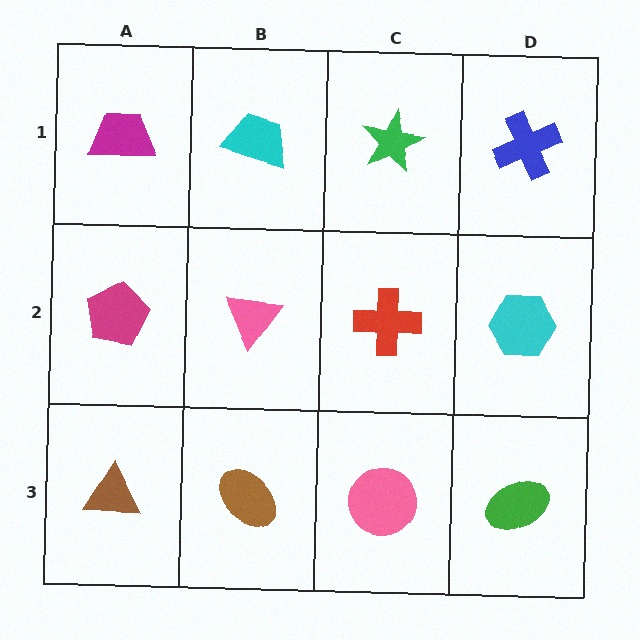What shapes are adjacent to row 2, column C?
A green star (row 1, column C), a pink circle (row 3, column C), a pink triangle (row 2, column B), a cyan hexagon (row 2, column D).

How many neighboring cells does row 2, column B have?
4.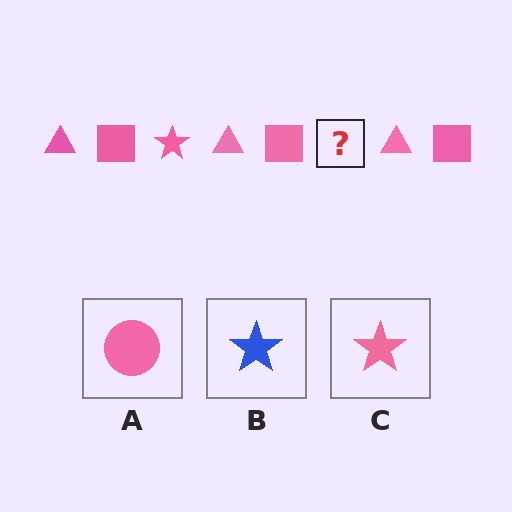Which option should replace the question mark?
Option C.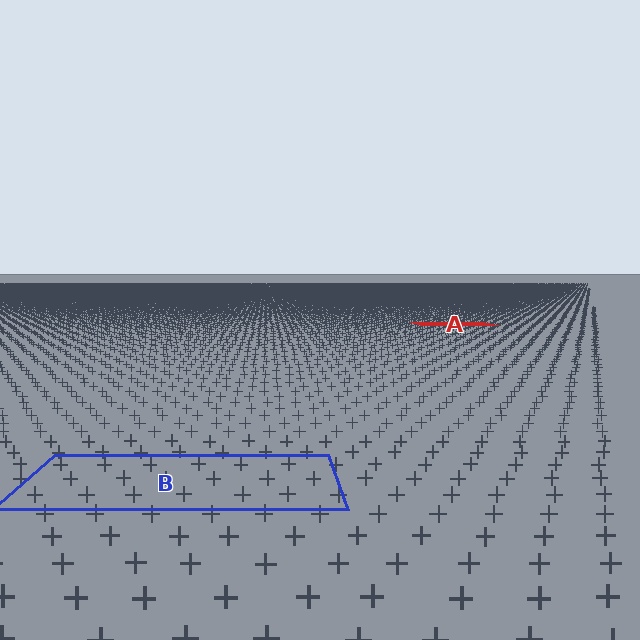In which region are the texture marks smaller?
The texture marks are smaller in region A, because it is farther away.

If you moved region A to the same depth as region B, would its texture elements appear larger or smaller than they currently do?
They would appear larger. At a closer depth, the same texture elements are projected at a bigger on-screen size.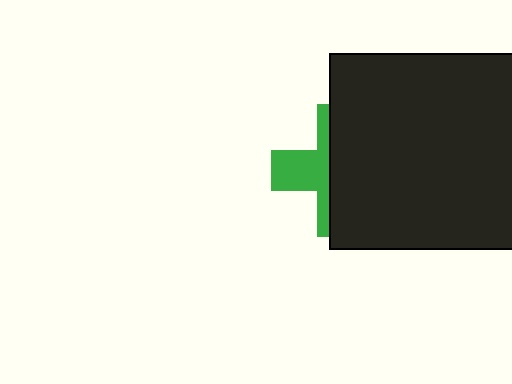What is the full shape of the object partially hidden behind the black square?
The partially hidden object is a green cross.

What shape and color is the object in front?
The object in front is a black square.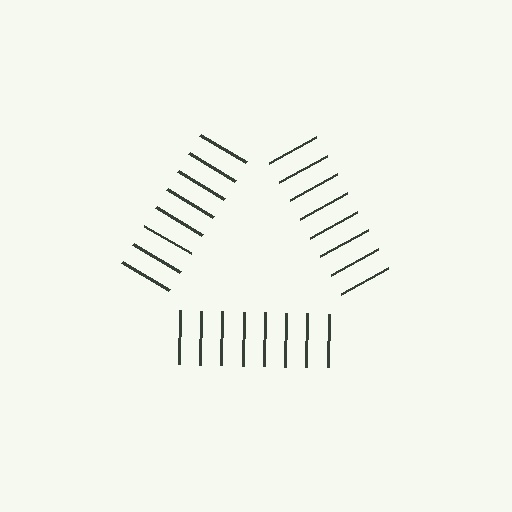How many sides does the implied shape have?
3 sides — the line-ends trace a triangle.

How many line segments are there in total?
24 — 8 along each of the 3 edges.